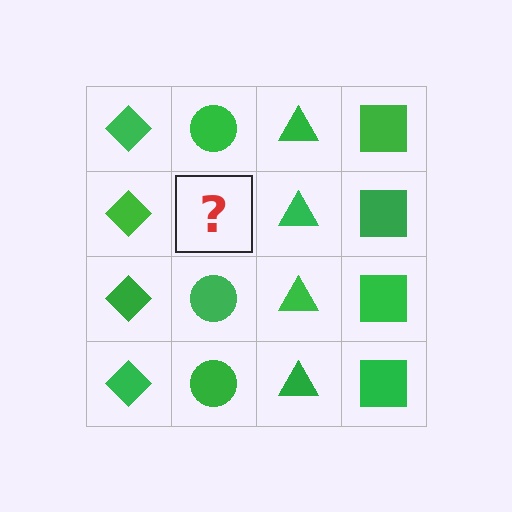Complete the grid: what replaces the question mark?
The question mark should be replaced with a green circle.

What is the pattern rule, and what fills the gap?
The rule is that each column has a consistent shape. The gap should be filled with a green circle.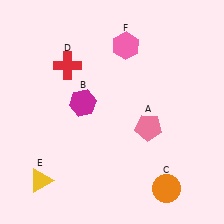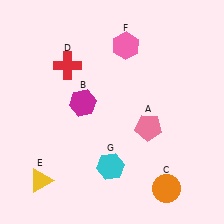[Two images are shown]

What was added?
A cyan hexagon (G) was added in Image 2.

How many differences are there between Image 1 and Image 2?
There is 1 difference between the two images.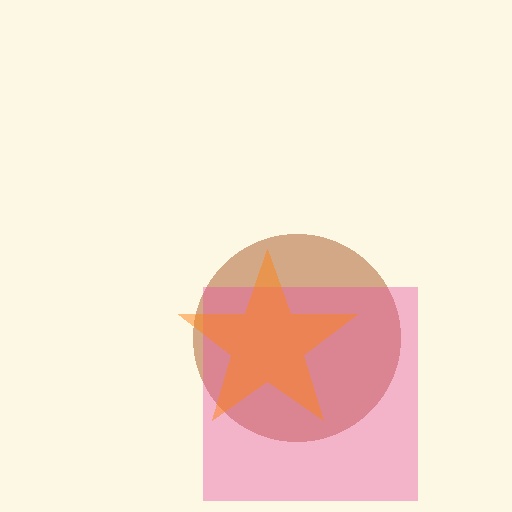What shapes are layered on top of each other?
The layered shapes are: a brown circle, a pink square, an orange star.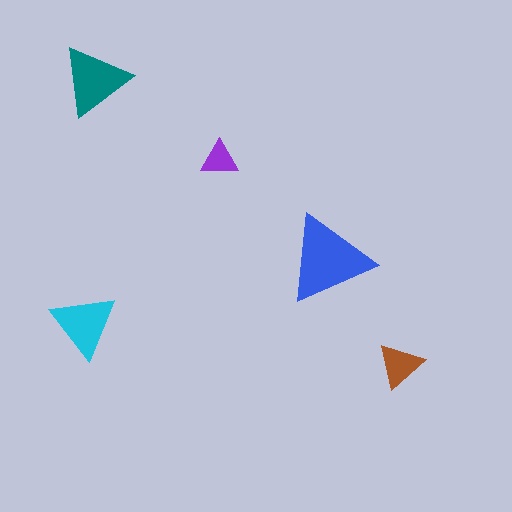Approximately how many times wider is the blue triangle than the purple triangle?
About 2.5 times wider.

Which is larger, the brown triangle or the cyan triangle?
The cyan one.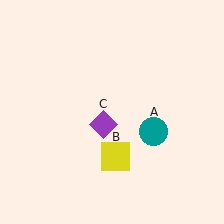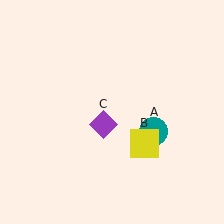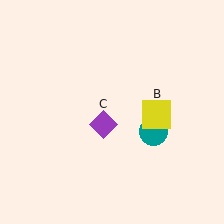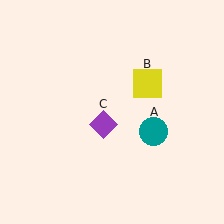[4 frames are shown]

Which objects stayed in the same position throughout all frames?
Teal circle (object A) and purple diamond (object C) remained stationary.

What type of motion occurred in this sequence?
The yellow square (object B) rotated counterclockwise around the center of the scene.